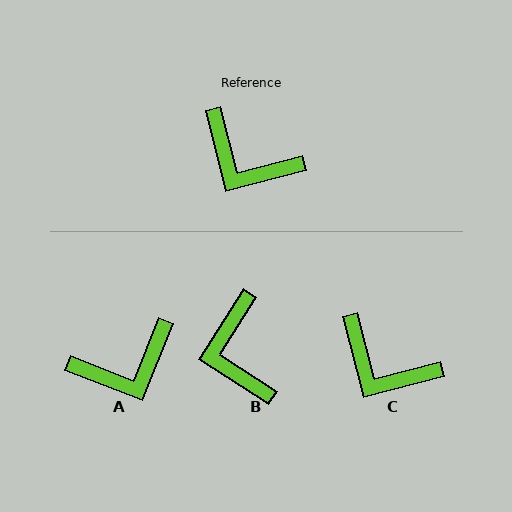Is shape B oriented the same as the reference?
No, it is off by about 47 degrees.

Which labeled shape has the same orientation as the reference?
C.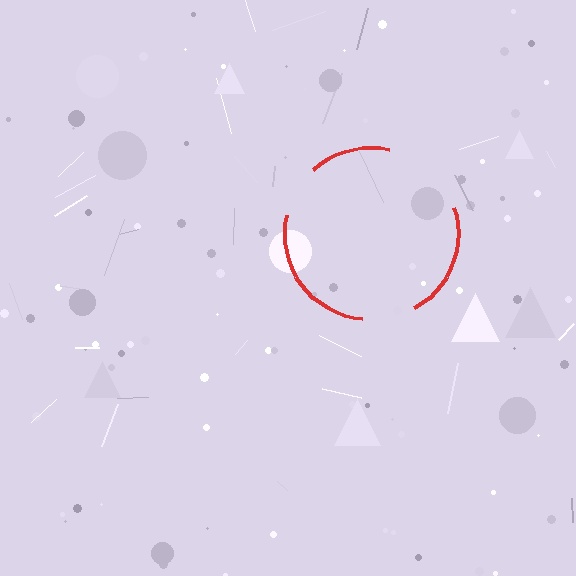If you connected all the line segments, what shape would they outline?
They would outline a circle.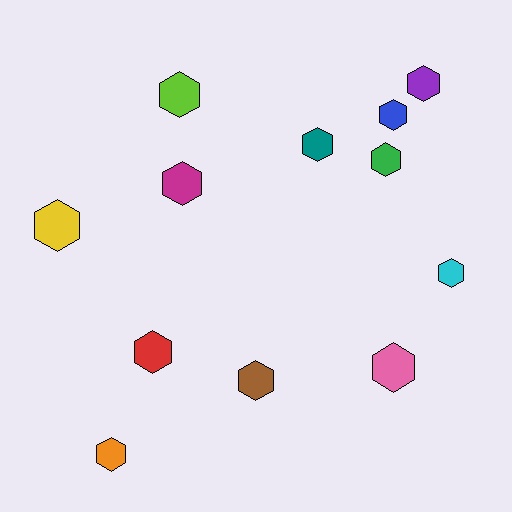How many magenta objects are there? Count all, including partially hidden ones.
There is 1 magenta object.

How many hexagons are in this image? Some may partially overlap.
There are 12 hexagons.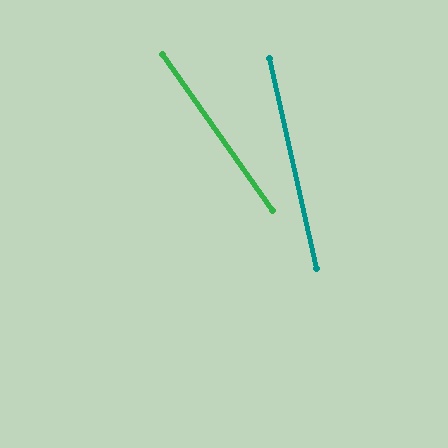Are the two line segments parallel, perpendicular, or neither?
Neither parallel nor perpendicular — they differ by about 22°.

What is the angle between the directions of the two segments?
Approximately 22 degrees.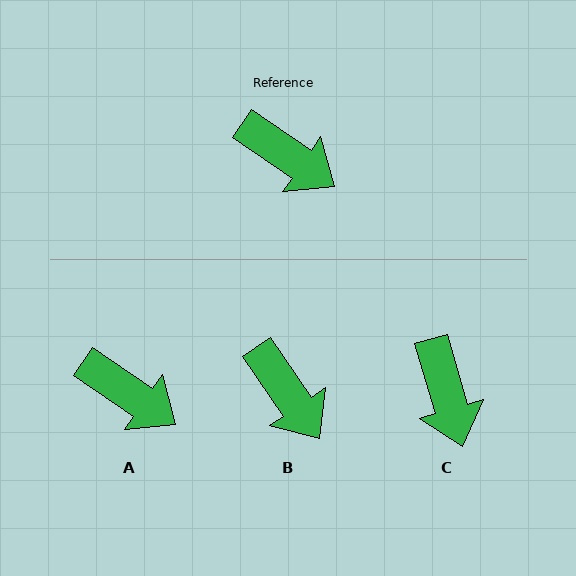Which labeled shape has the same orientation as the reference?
A.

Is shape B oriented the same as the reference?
No, it is off by about 21 degrees.